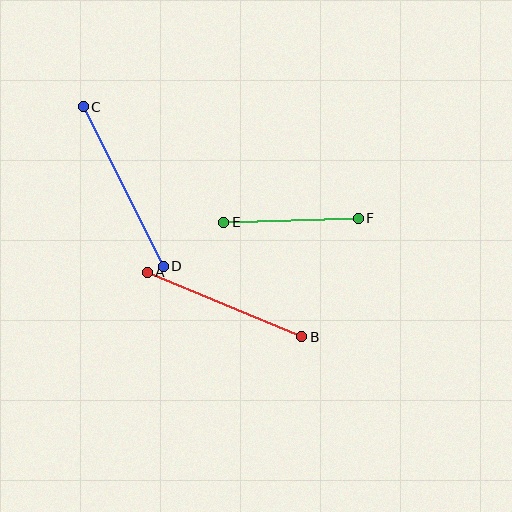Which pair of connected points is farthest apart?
Points C and D are farthest apart.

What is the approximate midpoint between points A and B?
The midpoint is at approximately (225, 304) pixels.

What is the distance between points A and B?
The distance is approximately 168 pixels.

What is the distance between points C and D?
The distance is approximately 179 pixels.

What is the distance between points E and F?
The distance is approximately 135 pixels.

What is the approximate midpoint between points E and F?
The midpoint is at approximately (291, 220) pixels.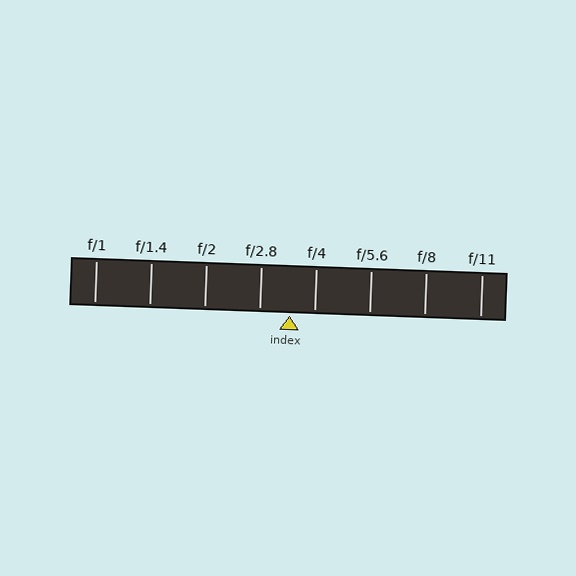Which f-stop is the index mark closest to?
The index mark is closest to f/4.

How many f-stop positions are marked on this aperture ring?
There are 8 f-stop positions marked.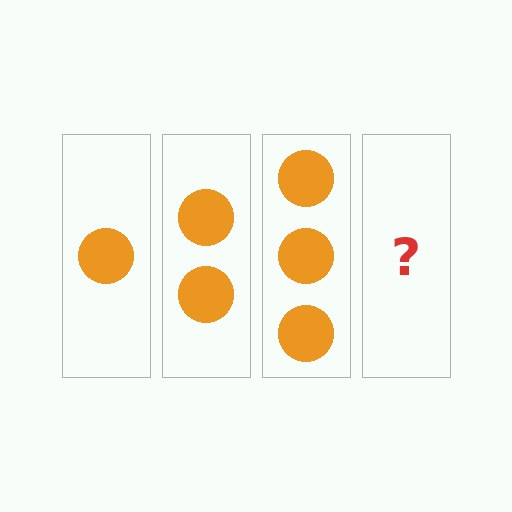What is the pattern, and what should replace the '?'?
The pattern is that each step adds one more circle. The '?' should be 4 circles.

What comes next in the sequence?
The next element should be 4 circles.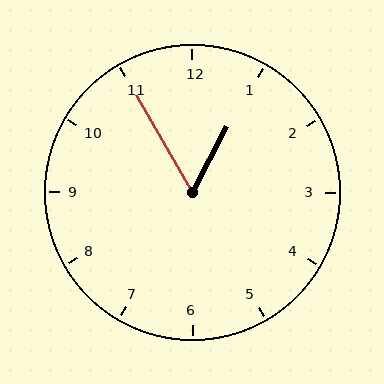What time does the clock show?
12:55.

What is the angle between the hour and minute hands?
Approximately 58 degrees.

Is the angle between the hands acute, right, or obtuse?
It is acute.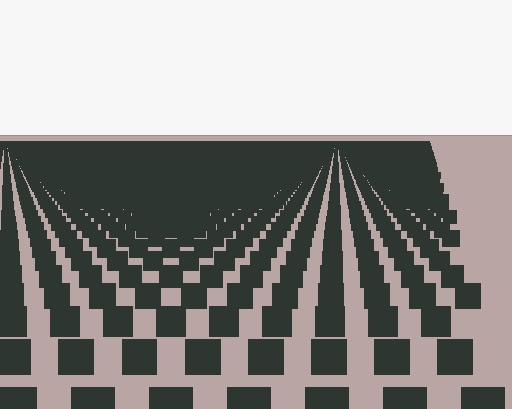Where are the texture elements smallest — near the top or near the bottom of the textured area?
Near the top.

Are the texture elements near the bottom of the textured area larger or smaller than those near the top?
Larger. Near the bottom, elements are closer to the viewer and appear at a bigger on-screen size.